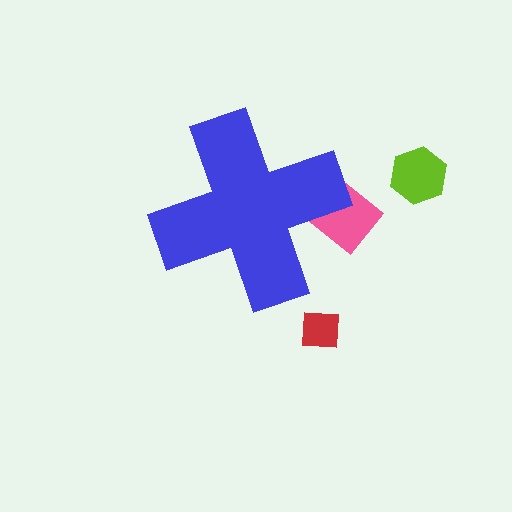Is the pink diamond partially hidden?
Yes, the pink diamond is partially hidden behind the blue cross.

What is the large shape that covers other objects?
A blue cross.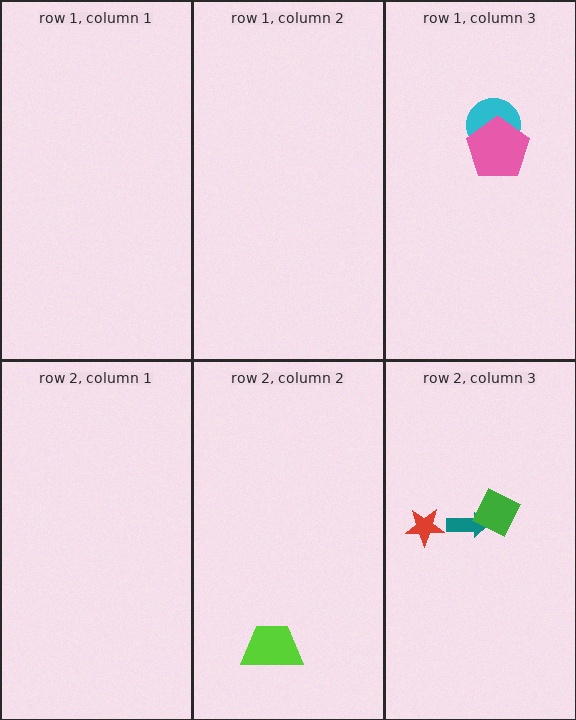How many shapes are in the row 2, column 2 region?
1.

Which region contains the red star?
The row 2, column 3 region.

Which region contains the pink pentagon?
The row 1, column 3 region.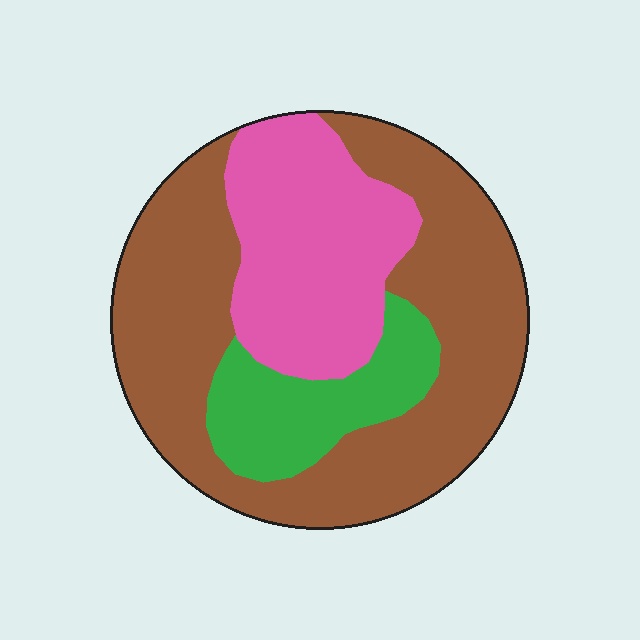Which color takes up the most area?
Brown, at roughly 55%.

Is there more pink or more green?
Pink.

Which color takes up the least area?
Green, at roughly 15%.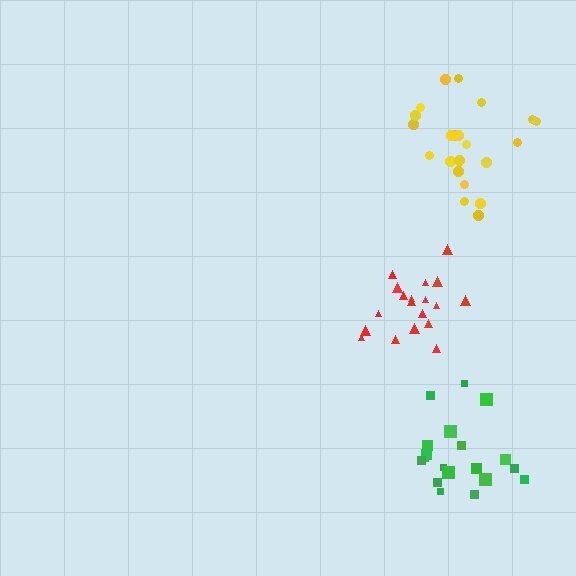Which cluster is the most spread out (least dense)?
Yellow.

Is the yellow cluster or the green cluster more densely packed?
Green.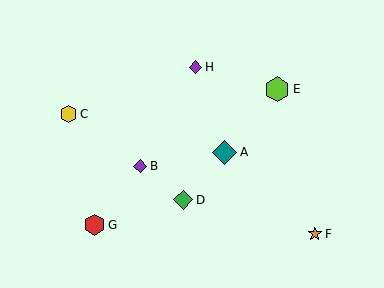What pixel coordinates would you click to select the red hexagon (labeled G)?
Click at (95, 225) to select the red hexagon G.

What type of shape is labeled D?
Shape D is a green diamond.